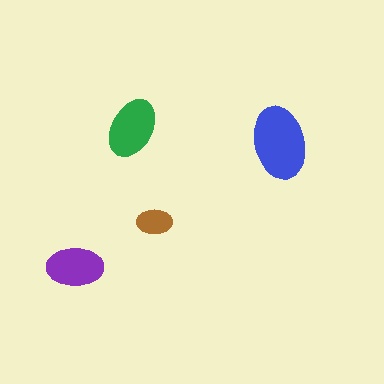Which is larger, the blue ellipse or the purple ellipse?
The blue one.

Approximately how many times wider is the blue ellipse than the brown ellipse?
About 2 times wider.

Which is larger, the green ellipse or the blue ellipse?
The blue one.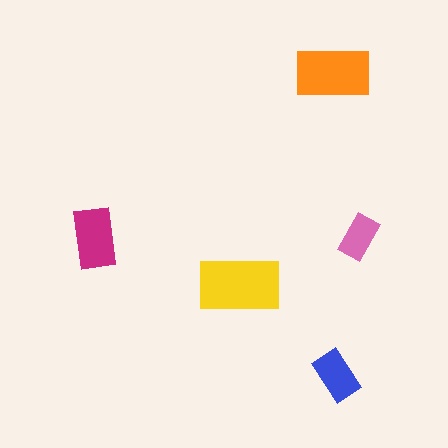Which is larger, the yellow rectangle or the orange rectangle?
The yellow one.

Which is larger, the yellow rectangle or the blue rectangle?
The yellow one.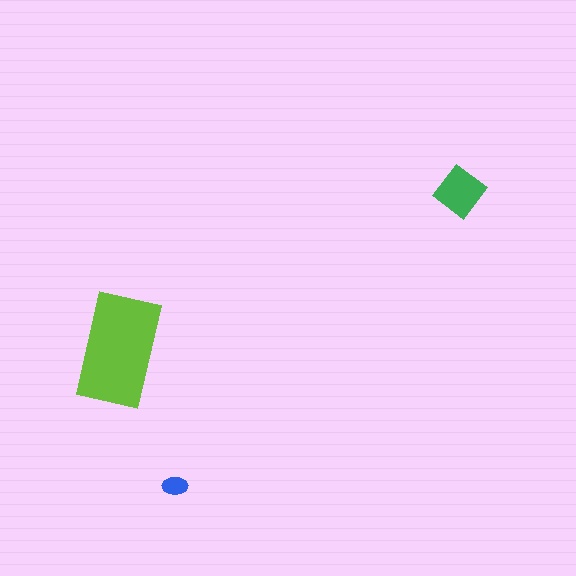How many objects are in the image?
There are 3 objects in the image.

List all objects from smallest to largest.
The blue ellipse, the green diamond, the lime rectangle.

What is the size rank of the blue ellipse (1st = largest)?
3rd.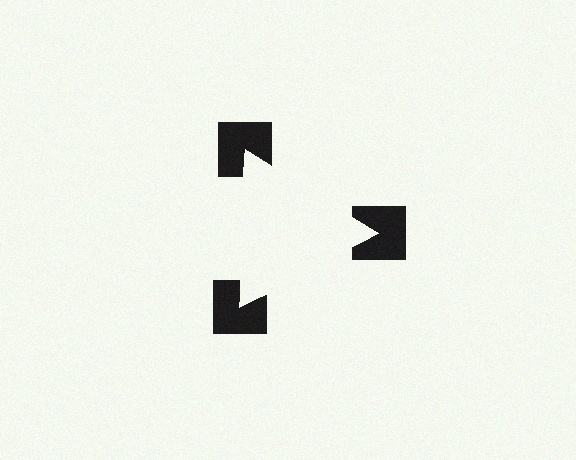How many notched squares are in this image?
There are 3 — one at each vertex of the illusory triangle.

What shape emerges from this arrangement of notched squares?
An illusory triangle — its edges are inferred from the aligned wedge cuts in the notched squares, not physically drawn.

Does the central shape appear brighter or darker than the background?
It typically appears slightly brighter than the background, even though no actual brightness change is drawn.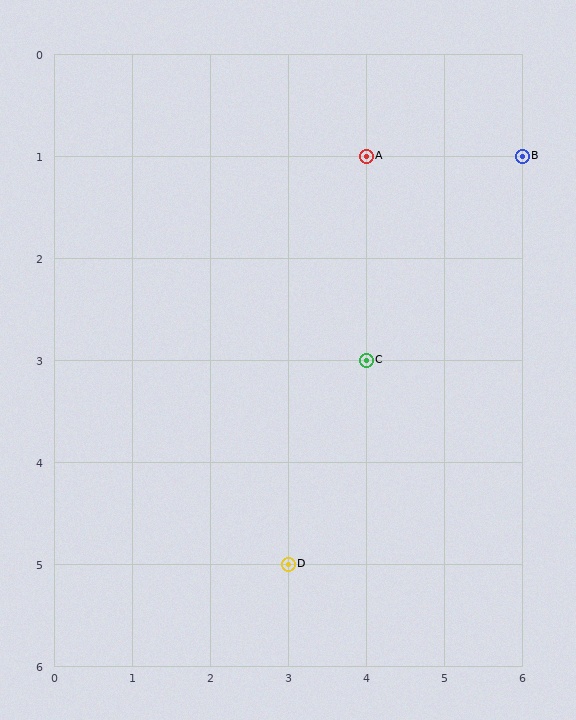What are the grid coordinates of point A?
Point A is at grid coordinates (4, 1).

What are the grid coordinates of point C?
Point C is at grid coordinates (4, 3).